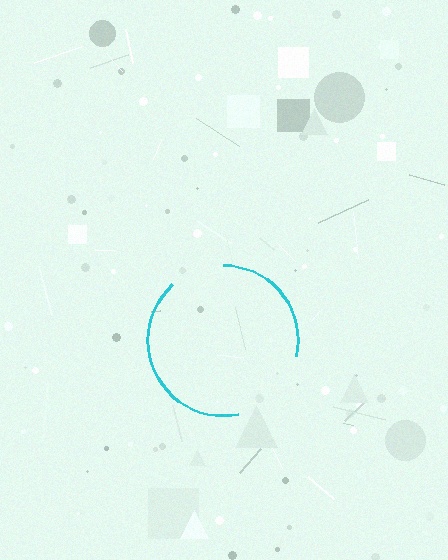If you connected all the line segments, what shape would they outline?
They would outline a circle.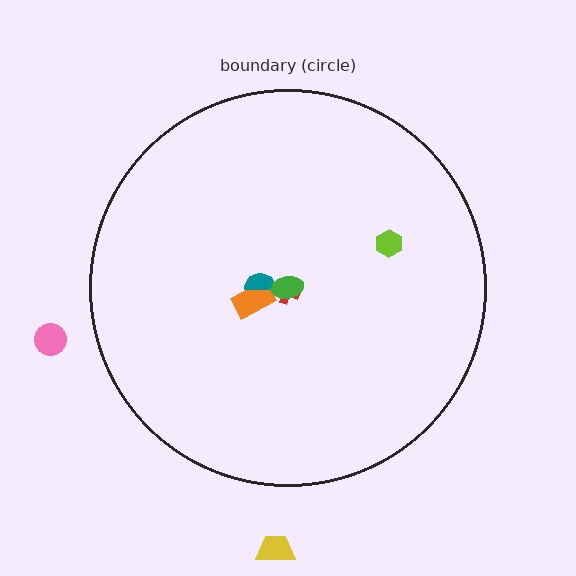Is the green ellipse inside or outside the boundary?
Inside.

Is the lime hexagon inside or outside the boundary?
Inside.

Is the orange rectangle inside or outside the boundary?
Inside.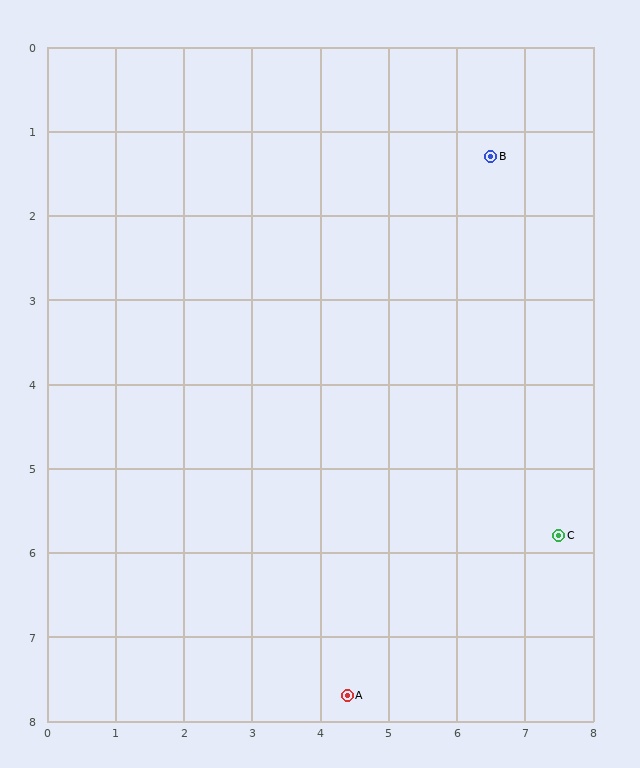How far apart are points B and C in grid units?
Points B and C are about 4.6 grid units apart.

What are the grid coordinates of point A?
Point A is at approximately (4.4, 7.7).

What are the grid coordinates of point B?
Point B is at approximately (6.5, 1.3).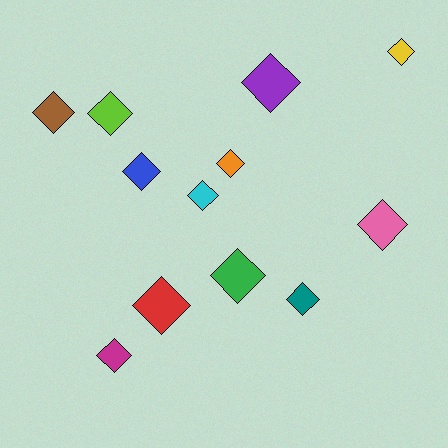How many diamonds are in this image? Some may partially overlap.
There are 12 diamonds.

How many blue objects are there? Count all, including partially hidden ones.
There is 1 blue object.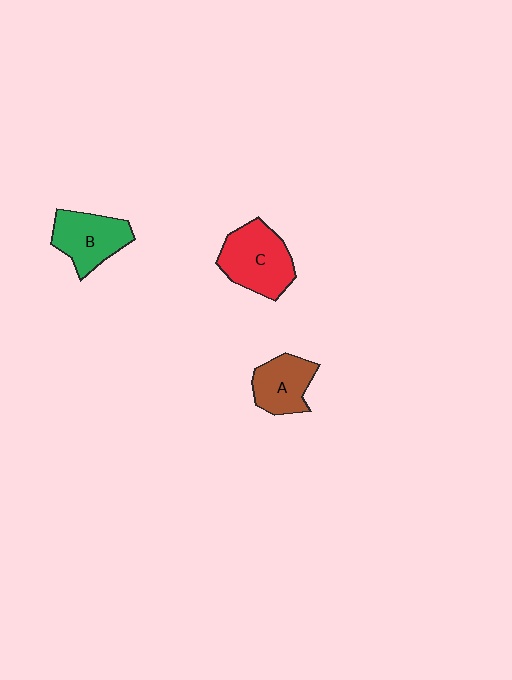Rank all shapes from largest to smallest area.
From largest to smallest: C (red), B (green), A (brown).